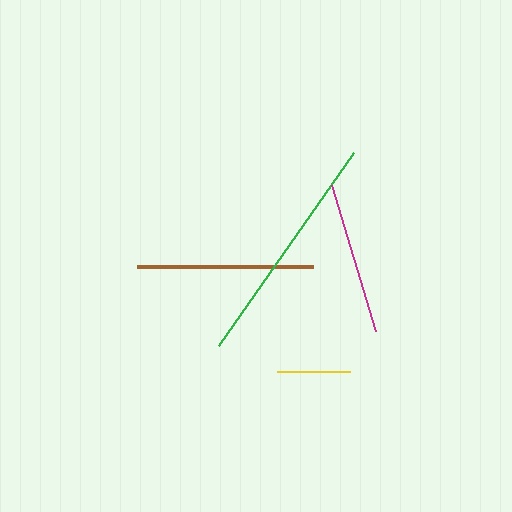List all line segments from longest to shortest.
From longest to shortest: green, brown, magenta, yellow.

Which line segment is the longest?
The green line is the longest at approximately 235 pixels.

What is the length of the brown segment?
The brown segment is approximately 176 pixels long.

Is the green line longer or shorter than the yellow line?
The green line is longer than the yellow line.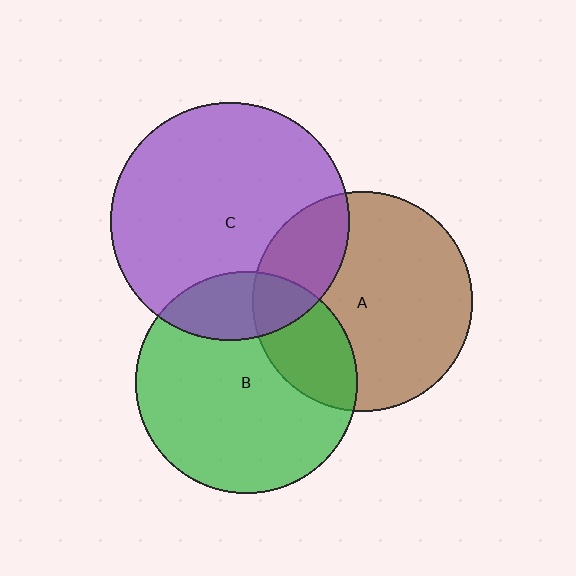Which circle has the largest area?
Circle C (purple).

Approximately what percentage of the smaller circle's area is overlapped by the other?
Approximately 20%.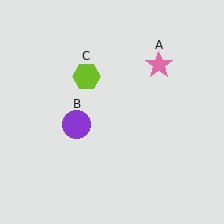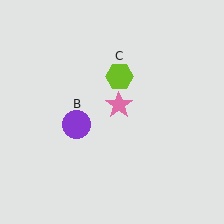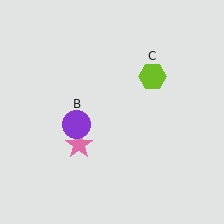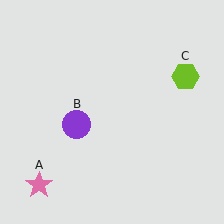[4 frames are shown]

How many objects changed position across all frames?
2 objects changed position: pink star (object A), lime hexagon (object C).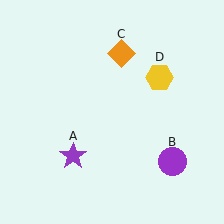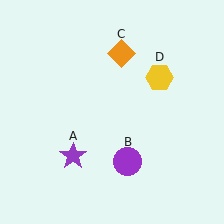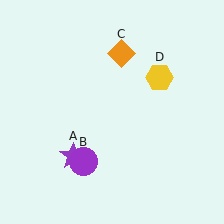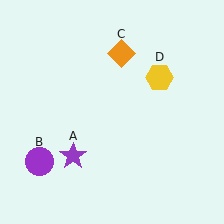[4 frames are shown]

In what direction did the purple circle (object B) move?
The purple circle (object B) moved left.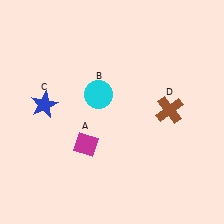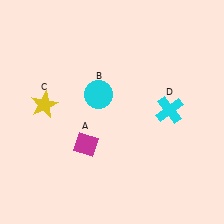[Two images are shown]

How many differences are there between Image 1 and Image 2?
There are 2 differences between the two images.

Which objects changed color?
C changed from blue to yellow. D changed from brown to cyan.